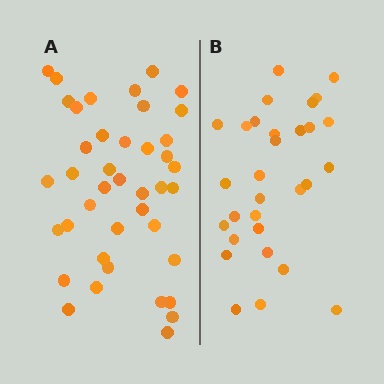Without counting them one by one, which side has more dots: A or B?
Region A (the left region) has more dots.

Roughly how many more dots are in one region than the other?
Region A has roughly 12 or so more dots than region B.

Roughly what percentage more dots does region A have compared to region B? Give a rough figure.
About 35% more.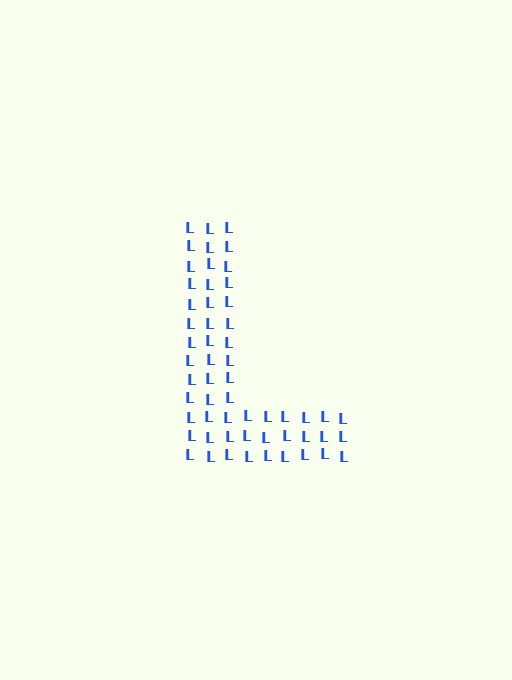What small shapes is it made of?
It is made of small letter L's.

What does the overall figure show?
The overall figure shows the letter L.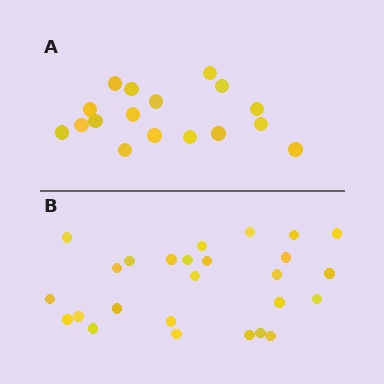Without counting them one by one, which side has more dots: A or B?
Region B (the bottom region) has more dots.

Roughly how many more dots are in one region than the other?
Region B has roughly 8 or so more dots than region A.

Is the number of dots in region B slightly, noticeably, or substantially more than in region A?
Region B has substantially more. The ratio is roughly 1.5 to 1.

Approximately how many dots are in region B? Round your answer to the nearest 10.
About 30 dots. (The exact count is 26, which rounds to 30.)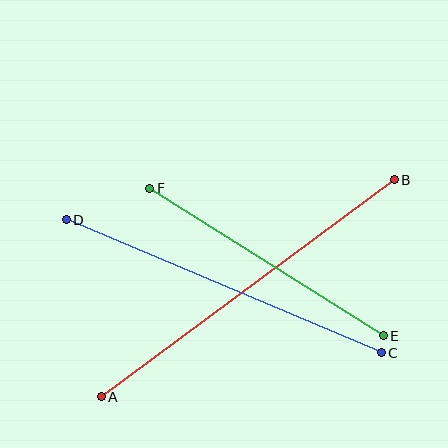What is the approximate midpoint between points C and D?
The midpoint is at approximately (224, 286) pixels.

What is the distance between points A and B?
The distance is approximately 364 pixels.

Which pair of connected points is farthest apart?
Points A and B are farthest apart.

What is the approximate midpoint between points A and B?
The midpoint is at approximately (248, 288) pixels.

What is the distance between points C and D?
The distance is approximately 342 pixels.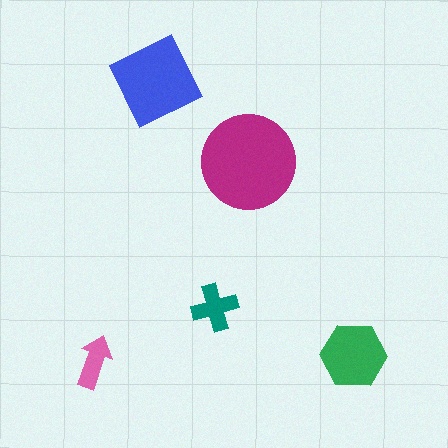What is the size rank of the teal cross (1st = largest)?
4th.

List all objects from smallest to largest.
The pink arrow, the teal cross, the green hexagon, the blue diamond, the magenta circle.